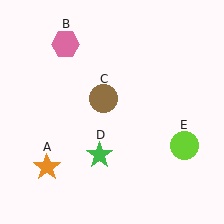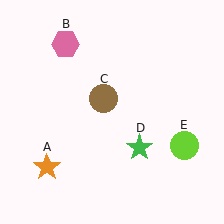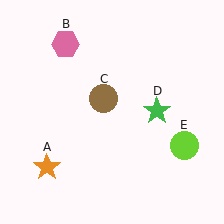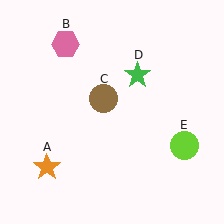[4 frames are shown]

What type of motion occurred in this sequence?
The green star (object D) rotated counterclockwise around the center of the scene.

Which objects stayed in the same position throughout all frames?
Orange star (object A) and pink hexagon (object B) and brown circle (object C) and lime circle (object E) remained stationary.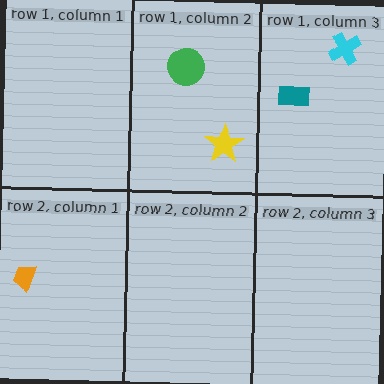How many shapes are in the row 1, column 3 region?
2.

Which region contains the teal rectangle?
The row 1, column 3 region.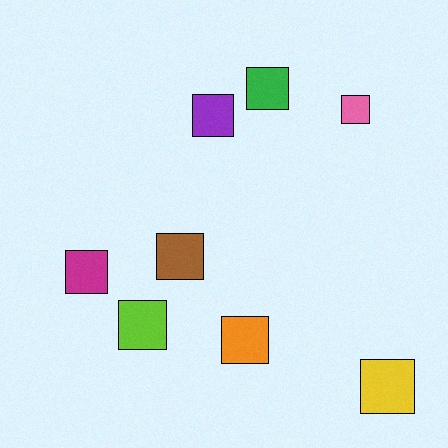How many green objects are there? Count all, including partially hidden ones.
There is 1 green object.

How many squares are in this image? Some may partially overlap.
There are 8 squares.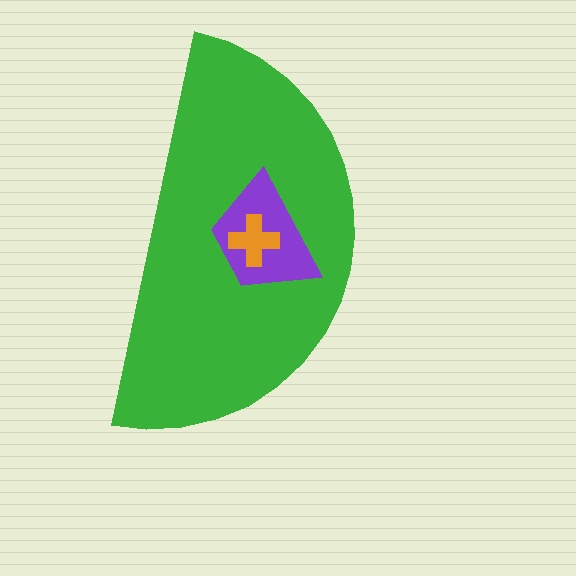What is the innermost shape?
The orange cross.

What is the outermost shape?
The green semicircle.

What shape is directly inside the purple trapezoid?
The orange cross.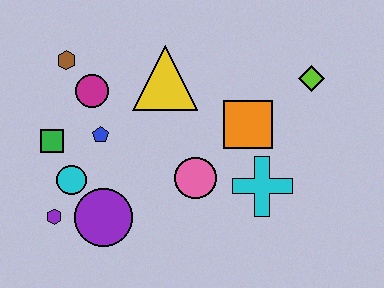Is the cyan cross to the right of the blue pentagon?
Yes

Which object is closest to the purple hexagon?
The cyan circle is closest to the purple hexagon.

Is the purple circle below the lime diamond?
Yes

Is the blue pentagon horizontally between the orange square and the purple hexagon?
Yes